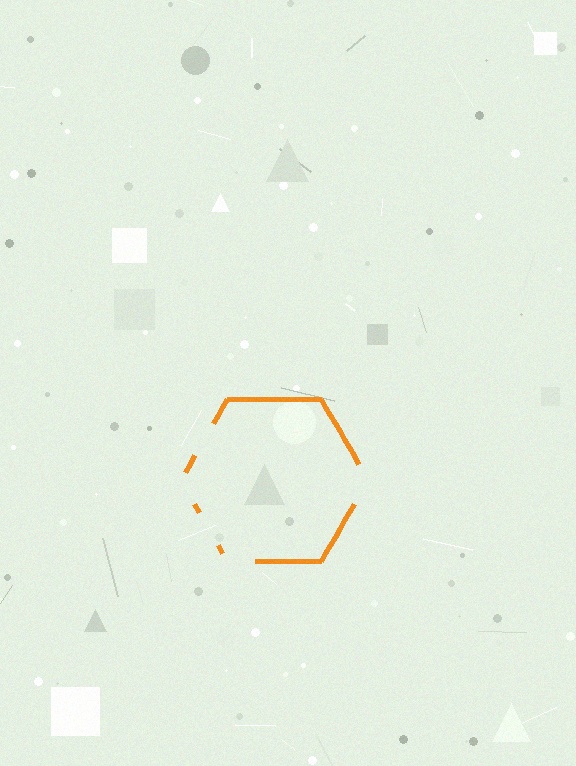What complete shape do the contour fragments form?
The contour fragments form a hexagon.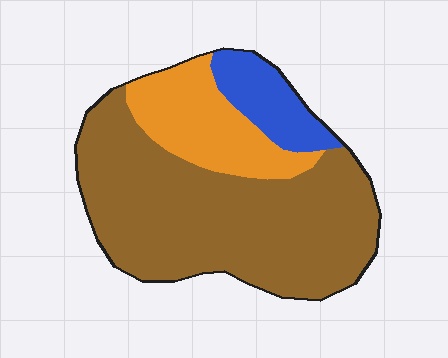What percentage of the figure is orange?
Orange covers about 20% of the figure.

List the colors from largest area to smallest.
From largest to smallest: brown, orange, blue.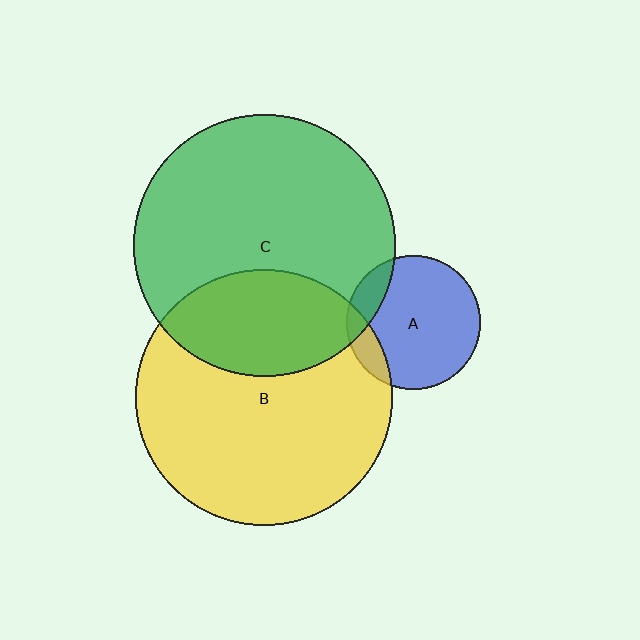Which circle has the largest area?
Circle C (green).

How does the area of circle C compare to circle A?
Approximately 3.8 times.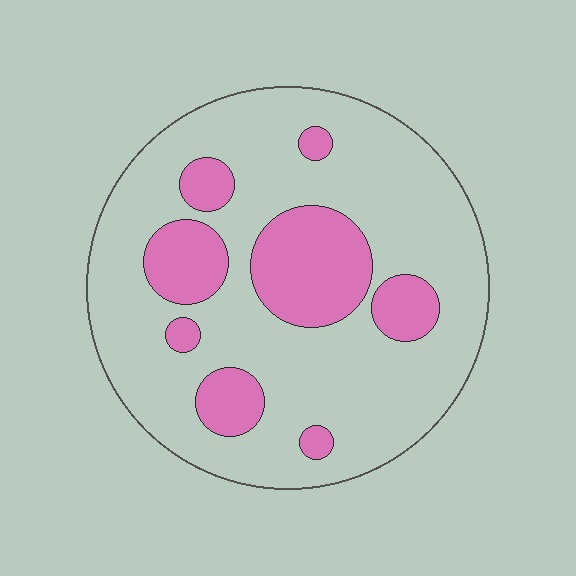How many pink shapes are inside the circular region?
8.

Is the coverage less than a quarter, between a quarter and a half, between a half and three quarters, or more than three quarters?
Less than a quarter.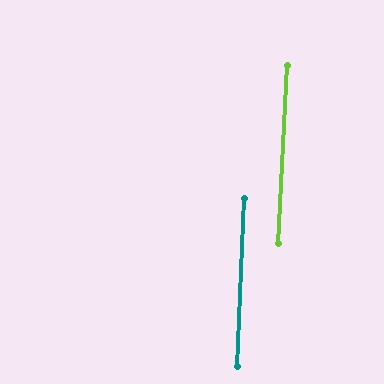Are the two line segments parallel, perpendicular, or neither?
Parallel — their directions differ by only 0.5°.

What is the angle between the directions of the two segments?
Approximately 1 degree.